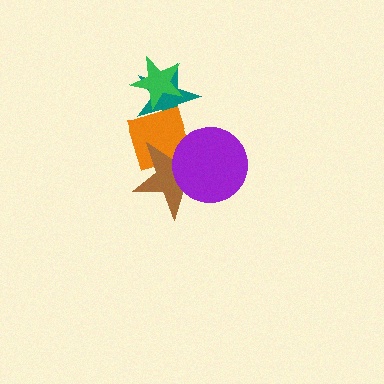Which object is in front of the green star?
The orange diamond is in front of the green star.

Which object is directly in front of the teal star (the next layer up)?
The green star is directly in front of the teal star.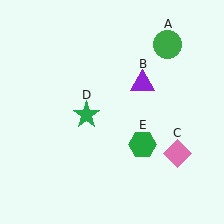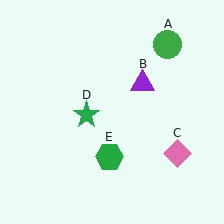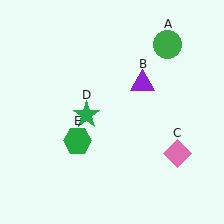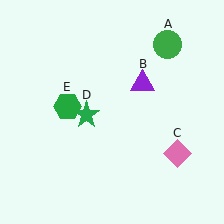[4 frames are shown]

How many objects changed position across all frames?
1 object changed position: green hexagon (object E).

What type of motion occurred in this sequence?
The green hexagon (object E) rotated clockwise around the center of the scene.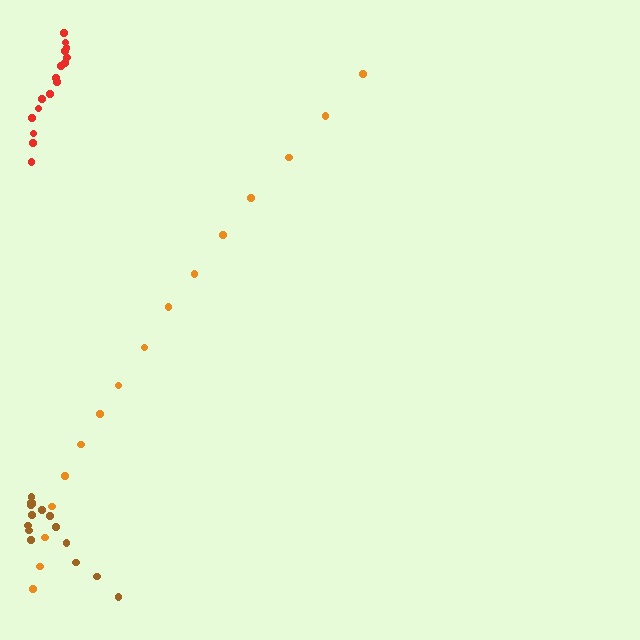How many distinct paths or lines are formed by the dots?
There are 3 distinct paths.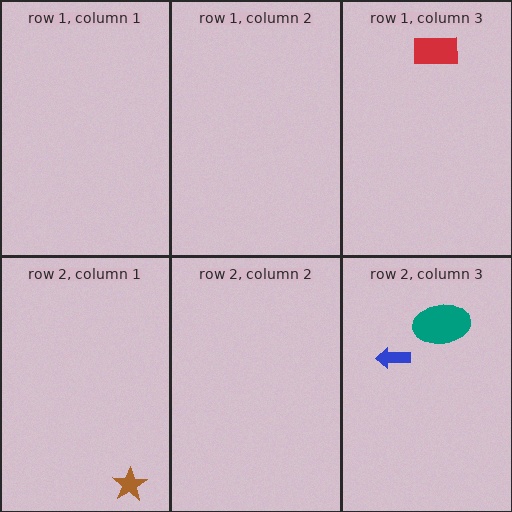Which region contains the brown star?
The row 2, column 1 region.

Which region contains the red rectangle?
The row 1, column 3 region.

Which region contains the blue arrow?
The row 2, column 3 region.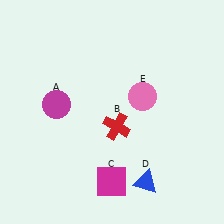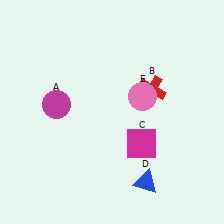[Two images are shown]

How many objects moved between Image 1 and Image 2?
2 objects moved between the two images.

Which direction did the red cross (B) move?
The red cross (B) moved up.